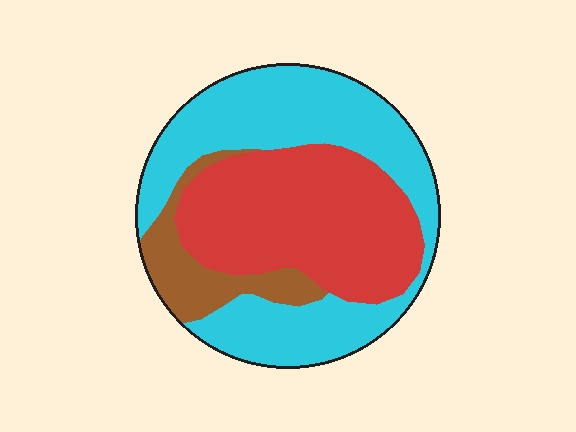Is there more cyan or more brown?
Cyan.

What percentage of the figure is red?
Red covers roughly 40% of the figure.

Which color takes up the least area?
Brown, at roughly 15%.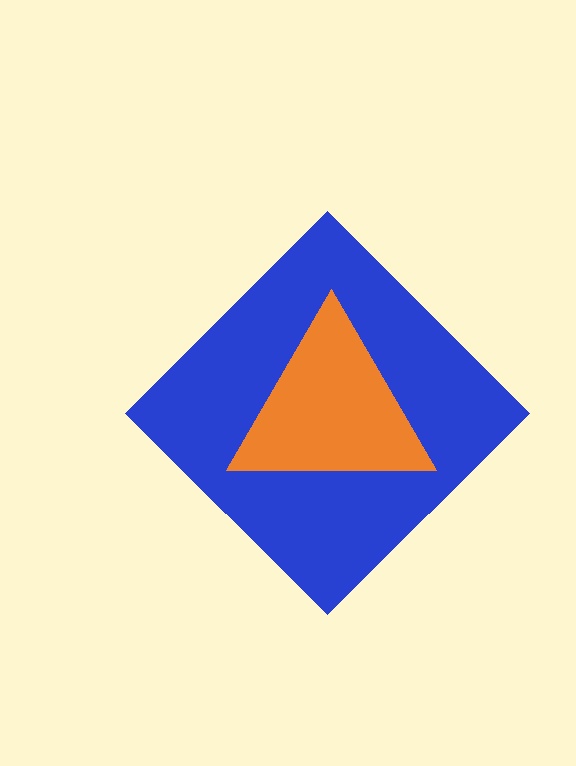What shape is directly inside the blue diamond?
The orange triangle.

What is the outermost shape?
The blue diamond.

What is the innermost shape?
The orange triangle.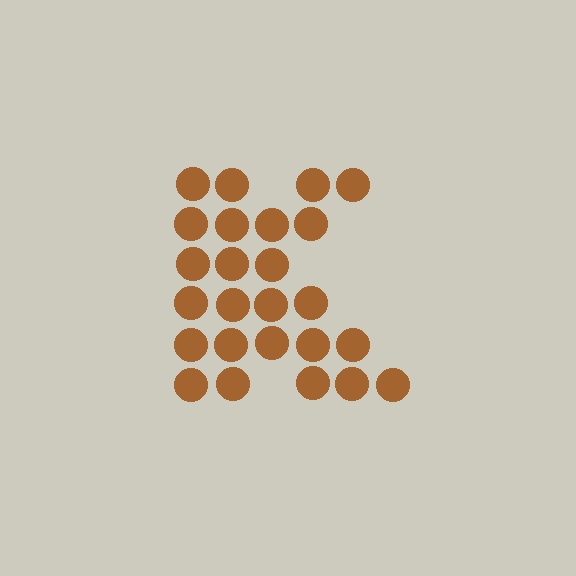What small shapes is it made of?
It is made of small circles.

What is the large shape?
The large shape is the letter K.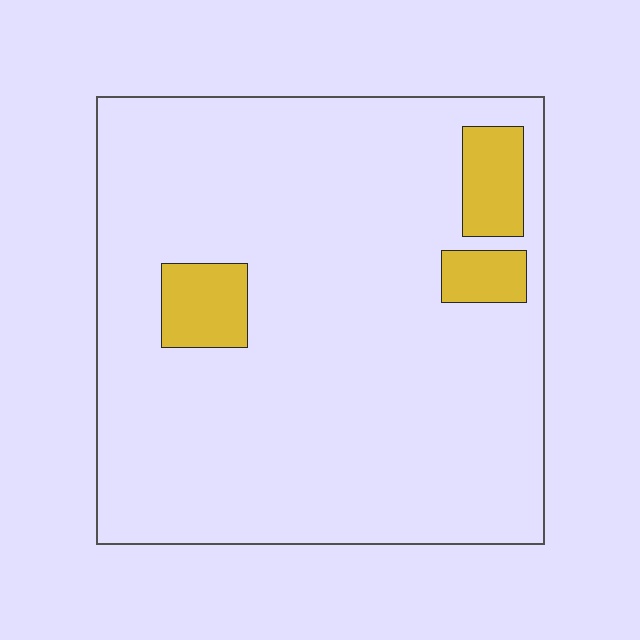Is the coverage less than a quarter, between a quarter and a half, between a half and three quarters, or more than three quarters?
Less than a quarter.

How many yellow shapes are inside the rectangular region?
3.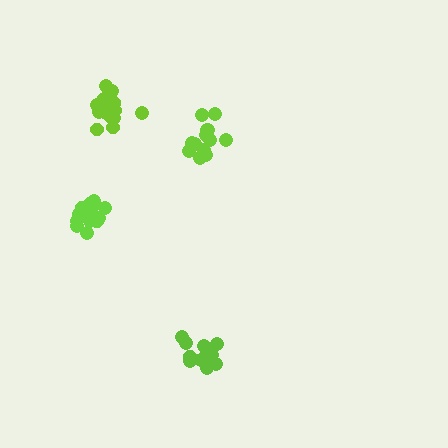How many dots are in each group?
Group 1: 13 dots, Group 2: 17 dots, Group 3: 11 dots, Group 4: 17 dots (58 total).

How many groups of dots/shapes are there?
There are 4 groups.